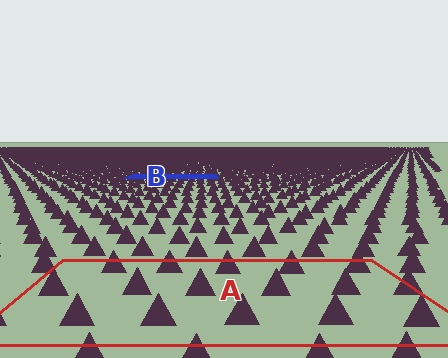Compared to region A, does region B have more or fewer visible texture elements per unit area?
Region B has more texture elements per unit area — they are packed more densely because it is farther away.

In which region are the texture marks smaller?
The texture marks are smaller in region B, because it is farther away.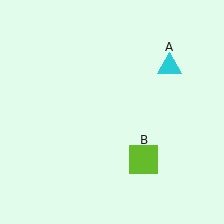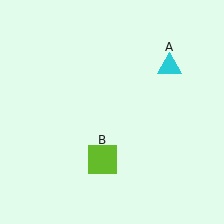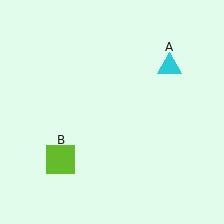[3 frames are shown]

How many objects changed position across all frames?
1 object changed position: lime square (object B).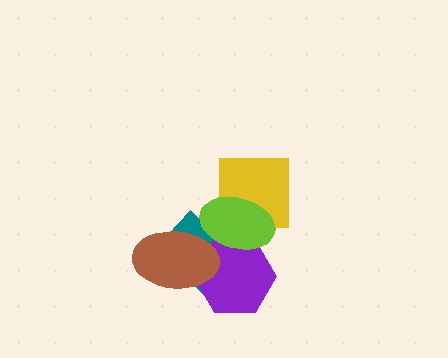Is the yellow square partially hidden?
Yes, it is partially covered by another shape.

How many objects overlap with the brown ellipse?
3 objects overlap with the brown ellipse.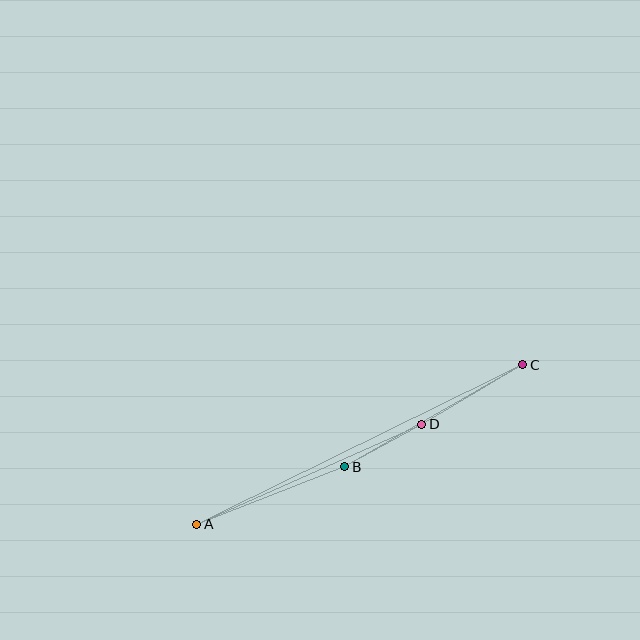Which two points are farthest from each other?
Points A and C are farthest from each other.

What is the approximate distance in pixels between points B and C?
The distance between B and C is approximately 206 pixels.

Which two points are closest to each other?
Points B and D are closest to each other.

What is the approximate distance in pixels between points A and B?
The distance between A and B is approximately 159 pixels.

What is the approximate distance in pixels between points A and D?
The distance between A and D is approximately 246 pixels.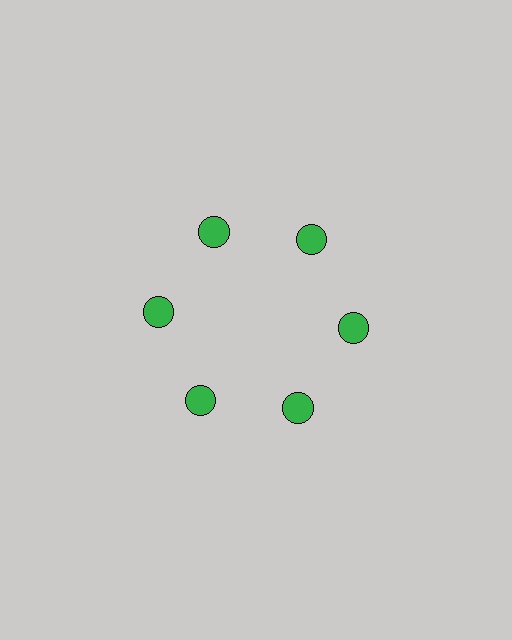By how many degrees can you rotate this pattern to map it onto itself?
The pattern maps onto itself every 60 degrees of rotation.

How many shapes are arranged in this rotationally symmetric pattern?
There are 6 shapes, arranged in 6 groups of 1.